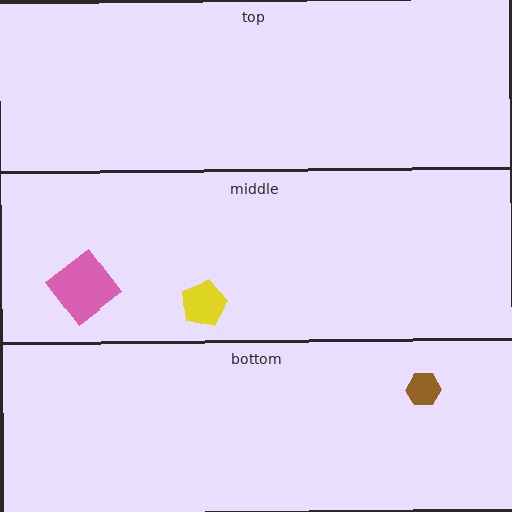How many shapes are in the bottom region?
1.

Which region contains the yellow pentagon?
The middle region.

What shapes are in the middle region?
The pink diamond, the yellow pentagon.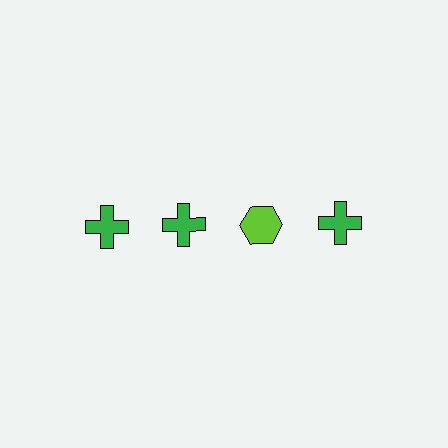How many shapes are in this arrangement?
There are 4 shapes arranged in a grid pattern.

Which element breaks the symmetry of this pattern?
The lime hexagon in the top row, center column breaks the symmetry. All other shapes are green crosses.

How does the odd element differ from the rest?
It differs in both color (lime instead of green) and shape (hexagon instead of cross).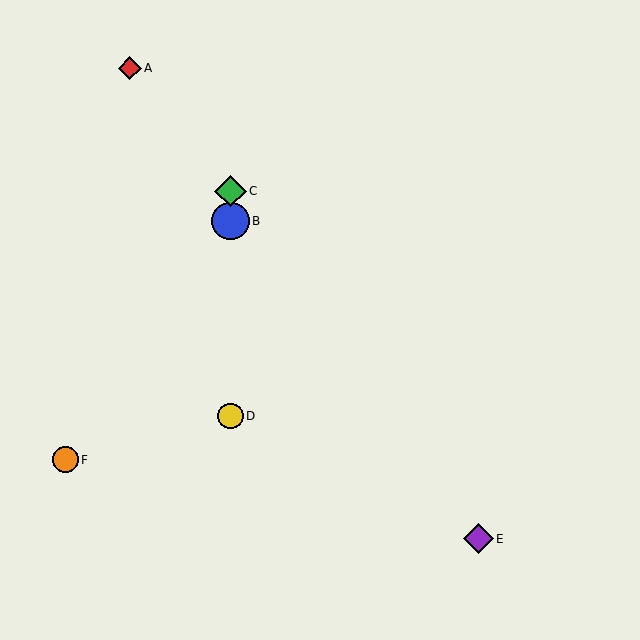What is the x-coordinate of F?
Object F is at x≈65.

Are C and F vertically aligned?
No, C is at x≈230 and F is at x≈65.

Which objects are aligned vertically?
Objects B, C, D are aligned vertically.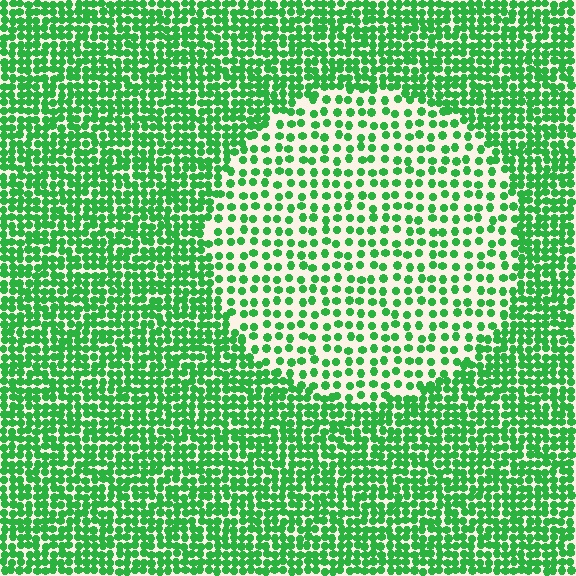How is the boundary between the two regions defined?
The boundary is defined by a change in element density (approximately 2.1x ratio). All elements are the same color, size, and shape.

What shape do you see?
I see a circle.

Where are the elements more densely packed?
The elements are more densely packed outside the circle boundary.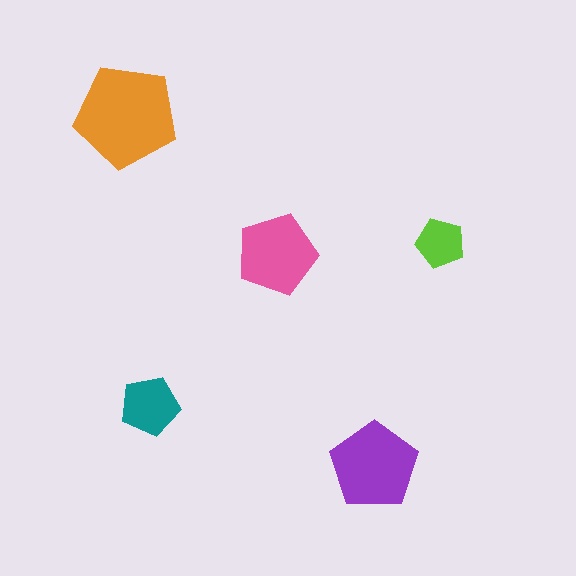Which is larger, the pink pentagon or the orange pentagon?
The orange one.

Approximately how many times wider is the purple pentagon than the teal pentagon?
About 1.5 times wider.